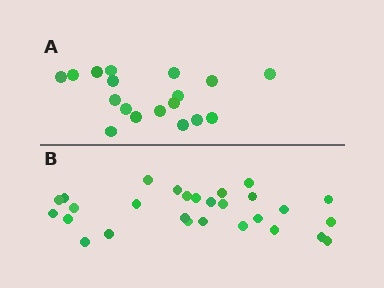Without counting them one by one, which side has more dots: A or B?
Region B (the bottom region) has more dots.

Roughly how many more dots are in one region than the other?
Region B has roughly 10 or so more dots than region A.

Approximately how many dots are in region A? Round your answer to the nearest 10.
About 20 dots. (The exact count is 18, which rounds to 20.)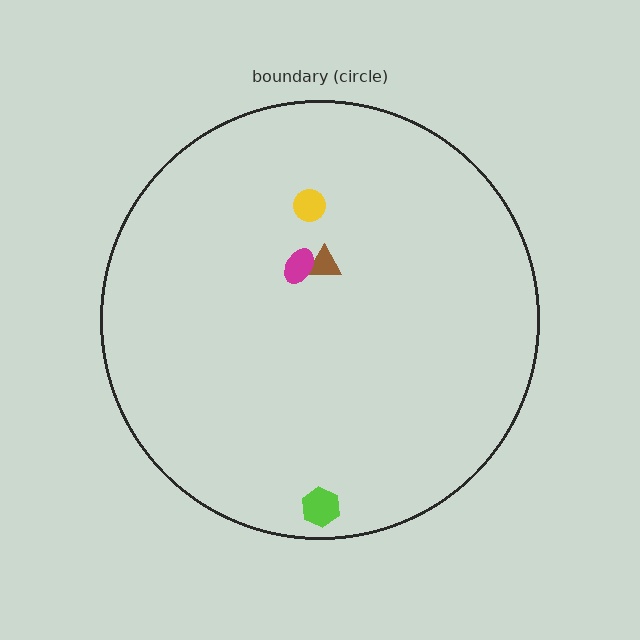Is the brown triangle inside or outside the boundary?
Inside.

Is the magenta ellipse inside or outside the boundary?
Inside.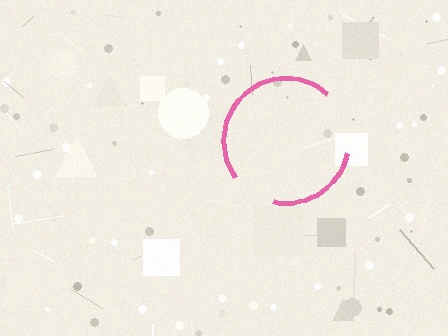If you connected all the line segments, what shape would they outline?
They would outline a circle.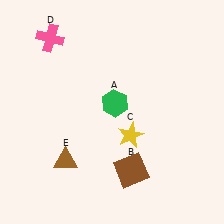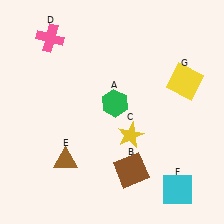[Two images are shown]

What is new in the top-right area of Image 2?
A yellow square (G) was added in the top-right area of Image 2.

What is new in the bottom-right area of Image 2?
A cyan square (F) was added in the bottom-right area of Image 2.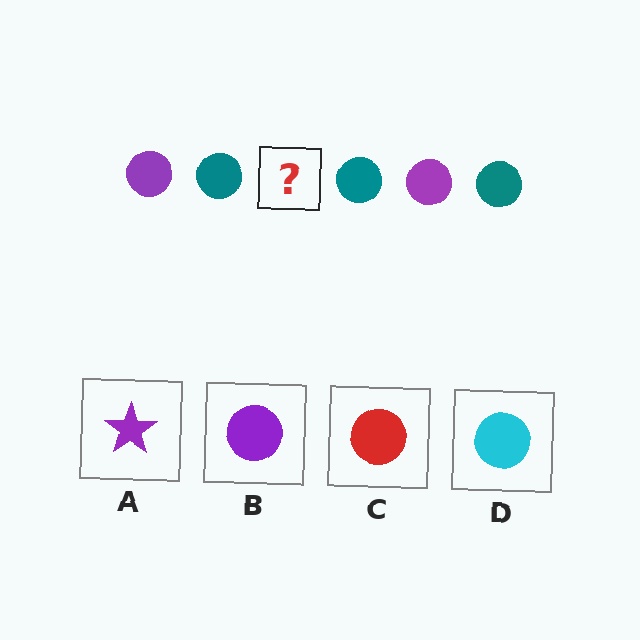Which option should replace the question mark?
Option B.